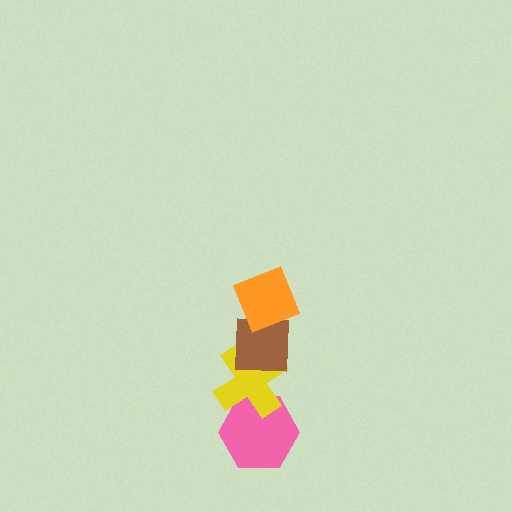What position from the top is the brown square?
The brown square is 2nd from the top.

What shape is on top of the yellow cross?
The brown square is on top of the yellow cross.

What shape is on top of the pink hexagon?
The yellow cross is on top of the pink hexagon.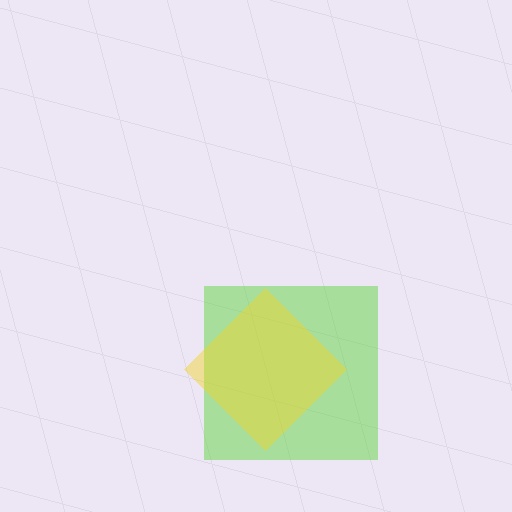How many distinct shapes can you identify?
There are 2 distinct shapes: a lime square, a yellow diamond.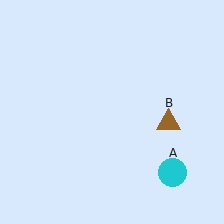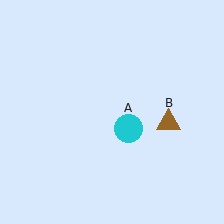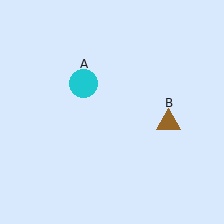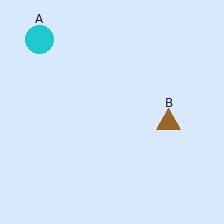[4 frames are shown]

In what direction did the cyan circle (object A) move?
The cyan circle (object A) moved up and to the left.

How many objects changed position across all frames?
1 object changed position: cyan circle (object A).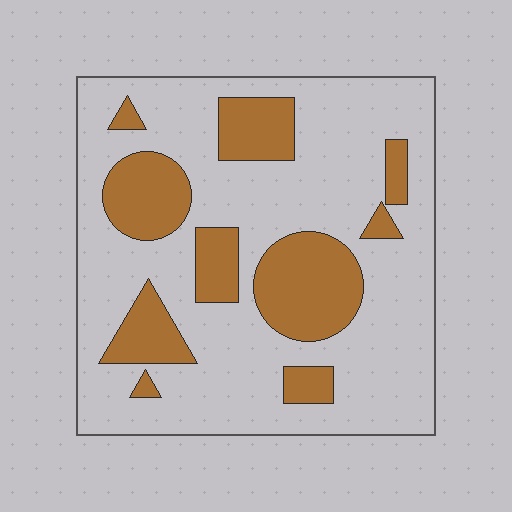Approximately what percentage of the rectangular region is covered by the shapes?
Approximately 25%.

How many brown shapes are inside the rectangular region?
10.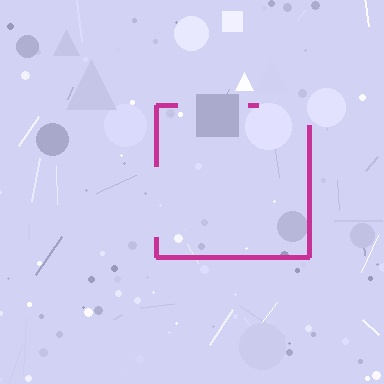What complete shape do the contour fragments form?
The contour fragments form a square.